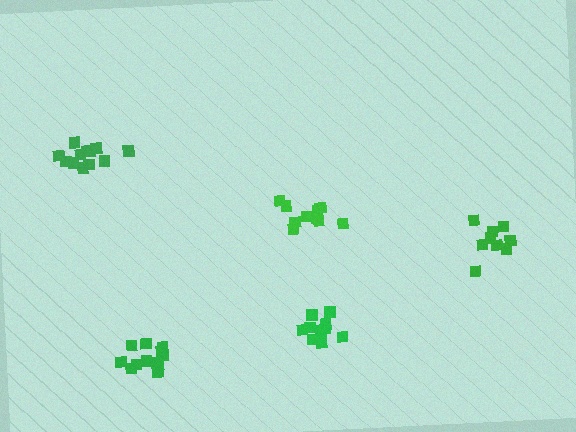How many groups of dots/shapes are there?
There are 5 groups.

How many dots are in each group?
Group 1: 11 dots, Group 2: 9 dots, Group 3: 12 dots, Group 4: 11 dots, Group 5: 12 dots (55 total).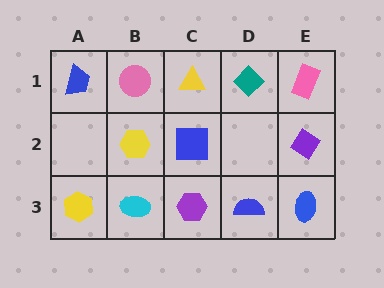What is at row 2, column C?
A blue square.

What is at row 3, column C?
A purple hexagon.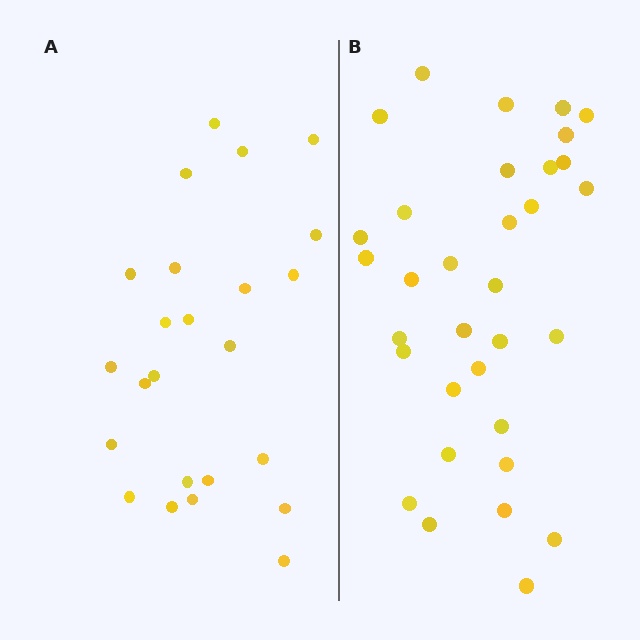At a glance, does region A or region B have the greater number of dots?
Region B (the right region) has more dots.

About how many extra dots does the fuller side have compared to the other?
Region B has roughly 8 or so more dots than region A.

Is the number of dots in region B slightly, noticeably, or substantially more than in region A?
Region B has noticeably more, but not dramatically so. The ratio is roughly 1.4 to 1.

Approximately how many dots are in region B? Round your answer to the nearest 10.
About 30 dots. (The exact count is 33, which rounds to 30.)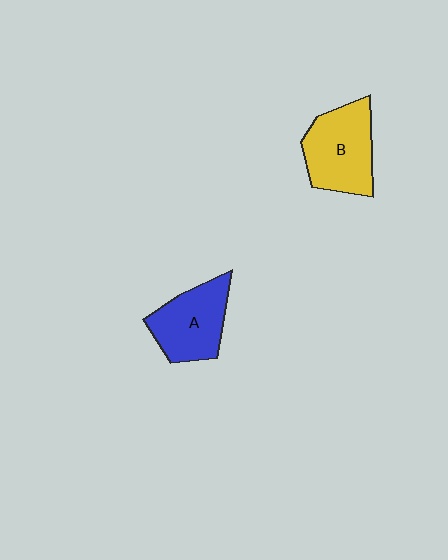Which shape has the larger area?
Shape B (yellow).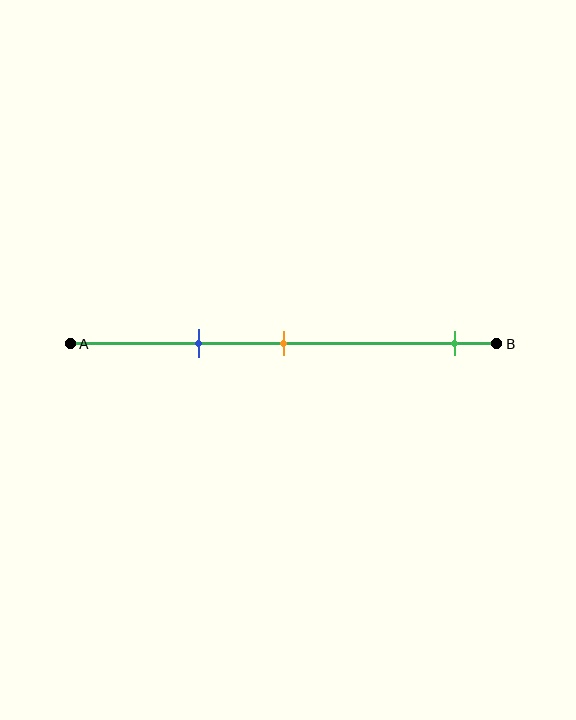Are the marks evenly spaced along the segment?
No, the marks are not evenly spaced.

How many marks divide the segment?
There are 3 marks dividing the segment.